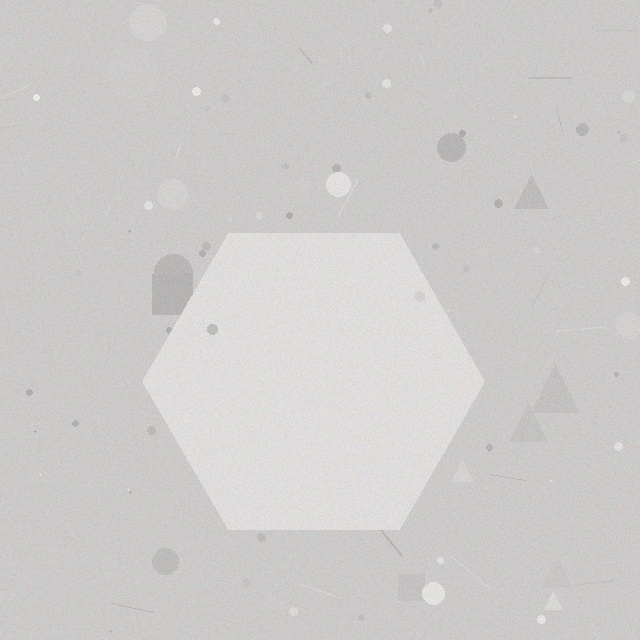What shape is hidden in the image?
A hexagon is hidden in the image.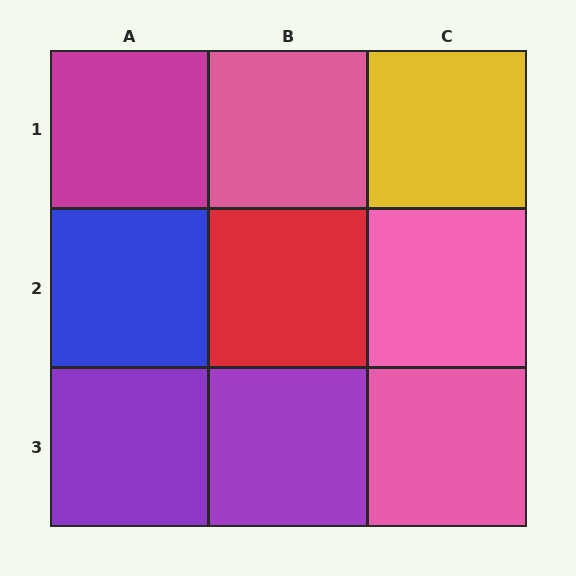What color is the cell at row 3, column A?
Purple.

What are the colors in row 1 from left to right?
Magenta, pink, yellow.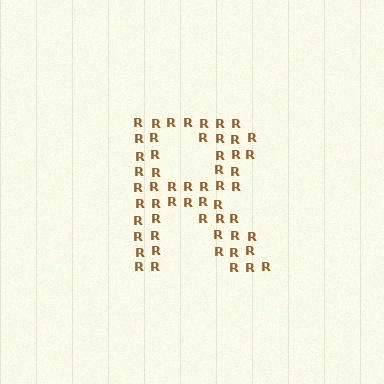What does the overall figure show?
The overall figure shows the letter R.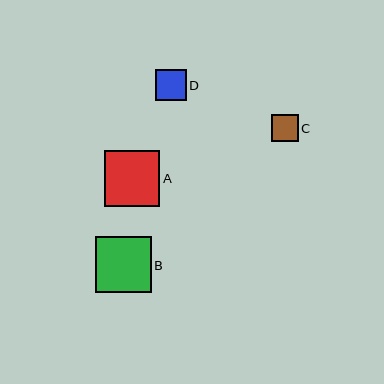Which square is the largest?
Square A is the largest with a size of approximately 55 pixels.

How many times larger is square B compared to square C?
Square B is approximately 2.0 times the size of square C.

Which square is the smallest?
Square C is the smallest with a size of approximately 27 pixels.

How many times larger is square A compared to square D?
Square A is approximately 1.8 times the size of square D.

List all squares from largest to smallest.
From largest to smallest: A, B, D, C.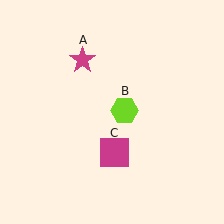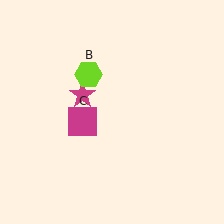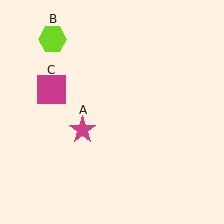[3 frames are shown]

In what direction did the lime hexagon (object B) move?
The lime hexagon (object B) moved up and to the left.